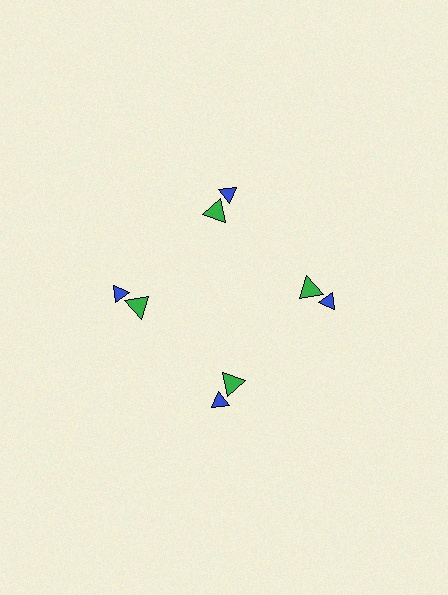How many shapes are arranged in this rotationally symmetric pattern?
There are 8 shapes, arranged in 4 groups of 2.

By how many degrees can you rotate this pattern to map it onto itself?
The pattern maps onto itself every 90 degrees of rotation.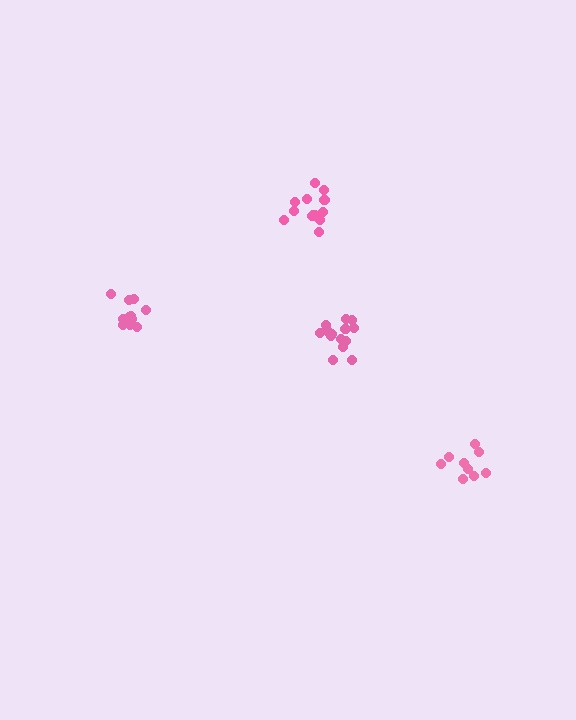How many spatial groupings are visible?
There are 4 spatial groupings.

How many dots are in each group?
Group 1: 14 dots, Group 2: 13 dots, Group 3: 14 dots, Group 4: 9 dots (50 total).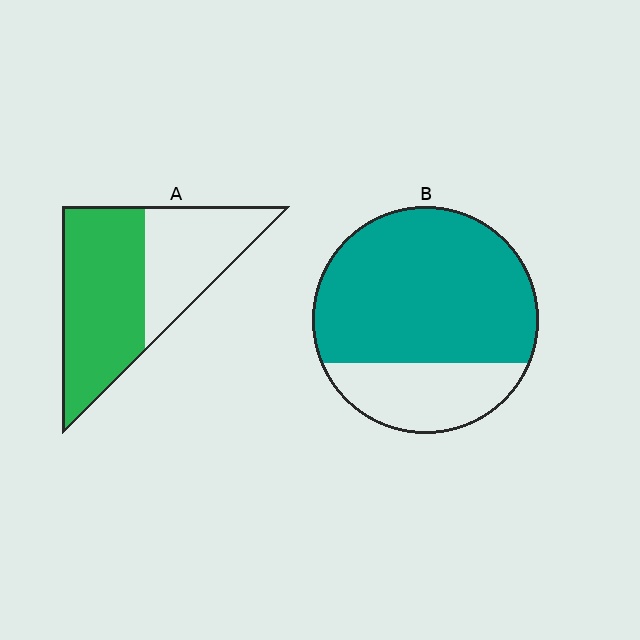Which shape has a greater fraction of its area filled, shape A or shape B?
Shape B.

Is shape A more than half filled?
Yes.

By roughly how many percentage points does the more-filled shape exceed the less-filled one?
By roughly 15 percentage points (B over A).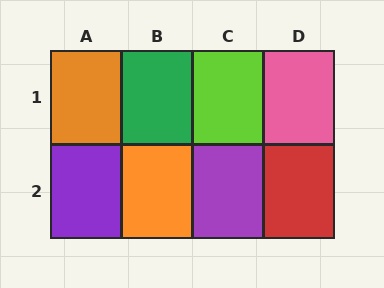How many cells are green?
1 cell is green.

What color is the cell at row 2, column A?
Purple.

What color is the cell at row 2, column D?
Red.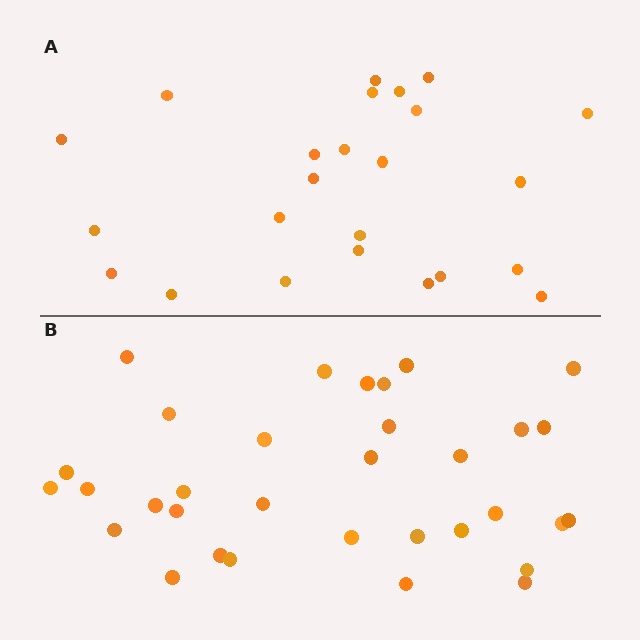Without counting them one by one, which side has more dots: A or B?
Region B (the bottom region) has more dots.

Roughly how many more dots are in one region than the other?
Region B has roughly 8 or so more dots than region A.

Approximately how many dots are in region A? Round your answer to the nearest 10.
About 20 dots. (The exact count is 24, which rounds to 20.)